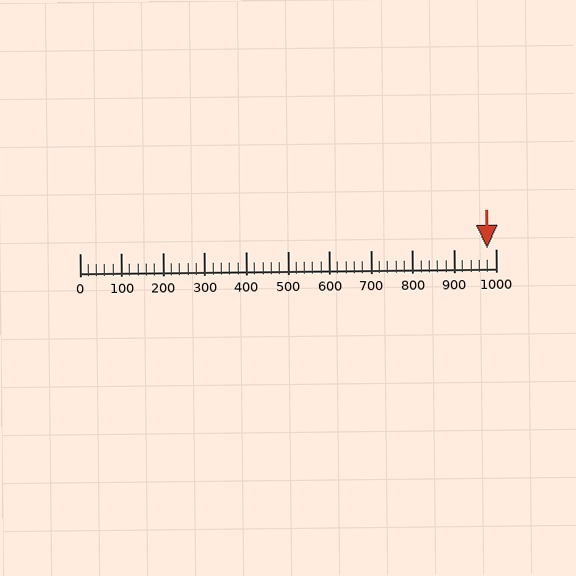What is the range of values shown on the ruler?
The ruler shows values from 0 to 1000.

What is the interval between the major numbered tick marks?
The major tick marks are spaced 100 units apart.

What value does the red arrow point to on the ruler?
The red arrow points to approximately 980.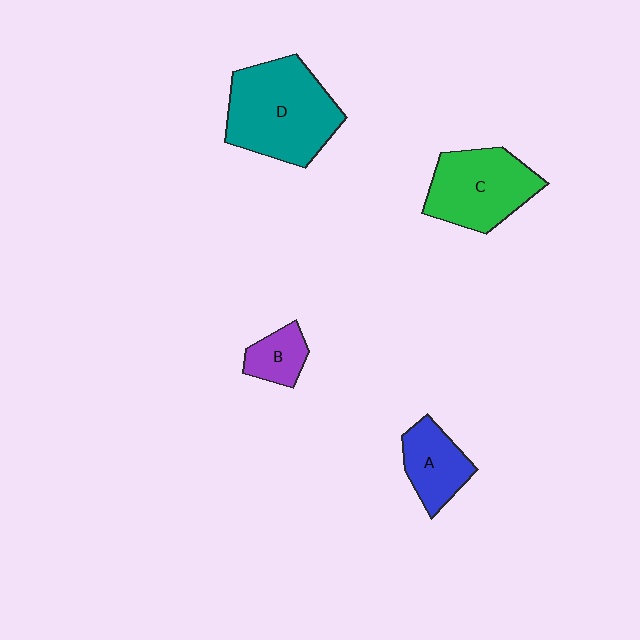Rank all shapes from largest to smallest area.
From largest to smallest: D (teal), C (green), A (blue), B (purple).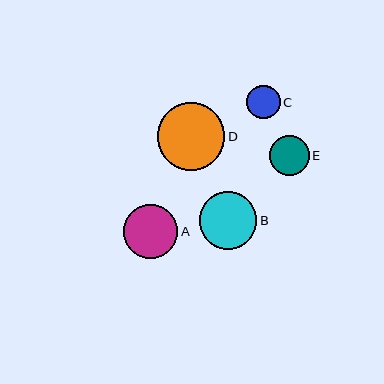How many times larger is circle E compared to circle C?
Circle E is approximately 1.2 times the size of circle C.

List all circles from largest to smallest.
From largest to smallest: D, B, A, E, C.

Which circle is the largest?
Circle D is the largest with a size of approximately 68 pixels.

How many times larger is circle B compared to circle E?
Circle B is approximately 1.4 times the size of circle E.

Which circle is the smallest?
Circle C is the smallest with a size of approximately 33 pixels.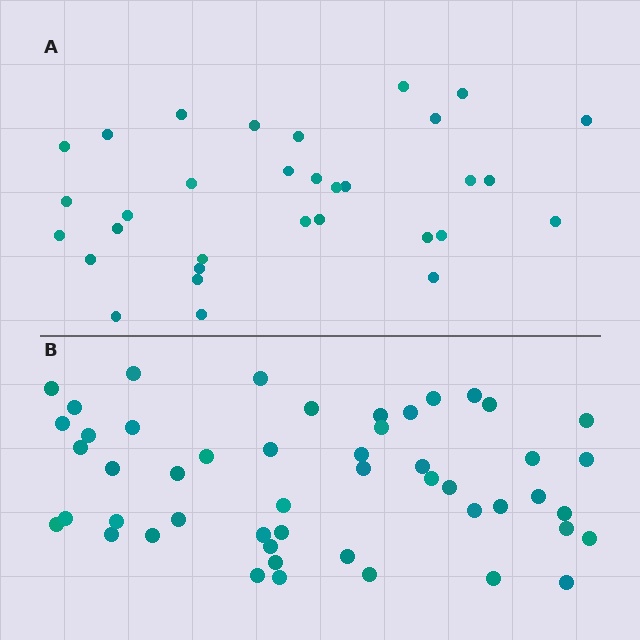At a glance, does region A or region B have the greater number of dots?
Region B (the bottom region) has more dots.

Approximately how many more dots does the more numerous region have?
Region B has approximately 20 more dots than region A.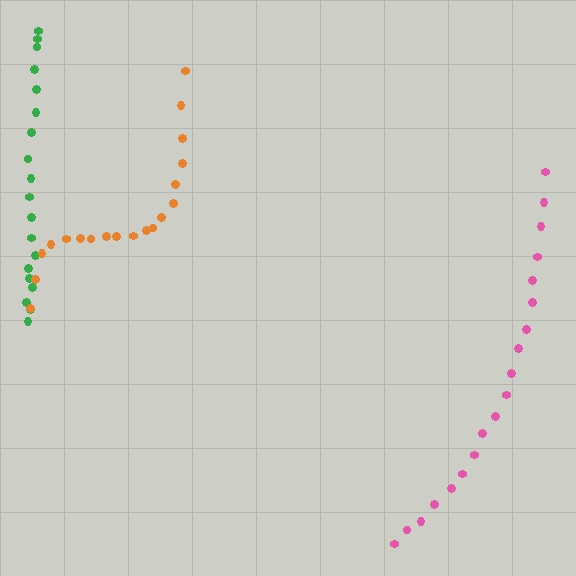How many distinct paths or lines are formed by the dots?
There are 3 distinct paths.